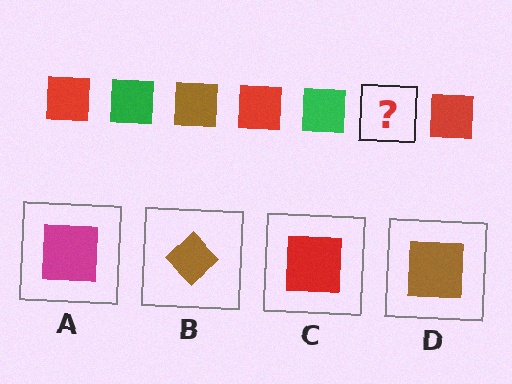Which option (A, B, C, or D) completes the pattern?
D.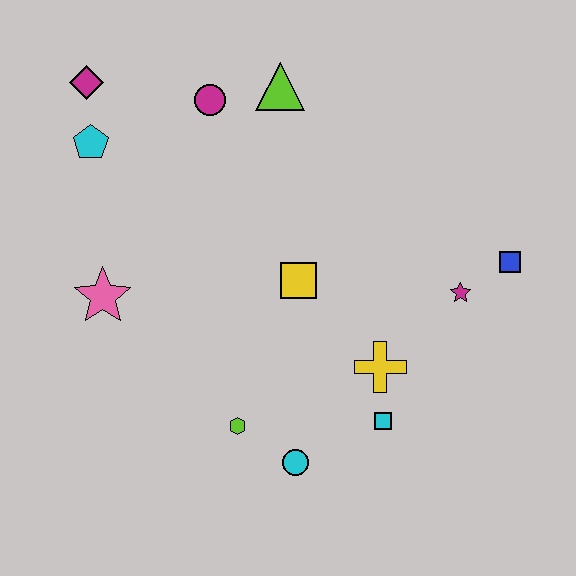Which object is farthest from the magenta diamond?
The blue square is farthest from the magenta diamond.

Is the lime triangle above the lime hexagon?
Yes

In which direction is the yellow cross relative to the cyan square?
The yellow cross is above the cyan square.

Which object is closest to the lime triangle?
The magenta circle is closest to the lime triangle.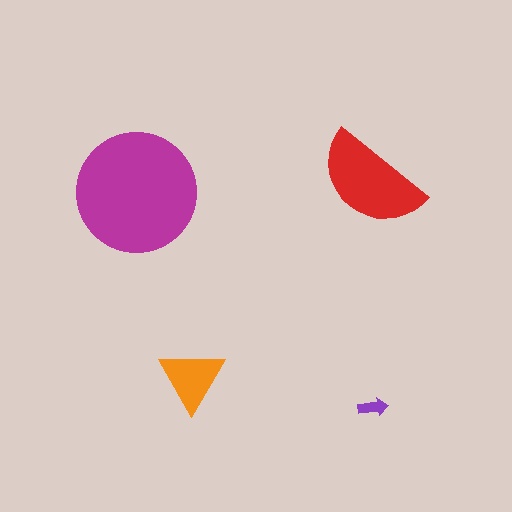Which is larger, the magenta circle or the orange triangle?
The magenta circle.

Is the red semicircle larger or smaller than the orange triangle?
Larger.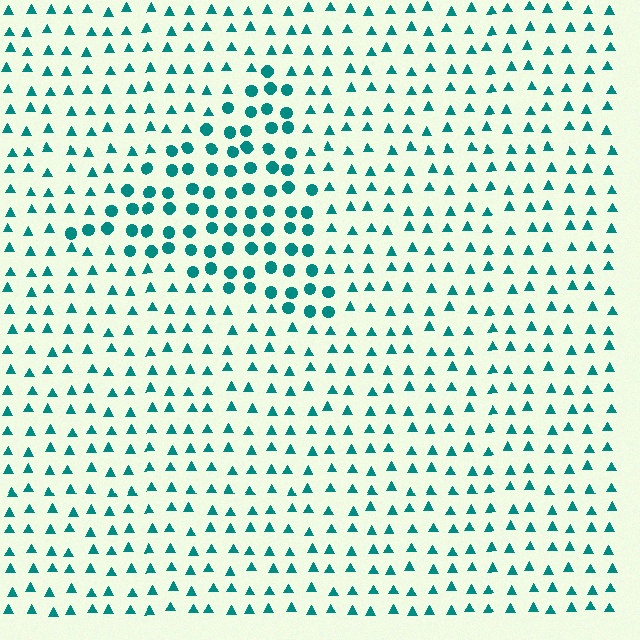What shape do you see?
I see a triangle.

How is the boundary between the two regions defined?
The boundary is defined by a change in element shape: circles inside vs. triangles outside. All elements share the same color and spacing.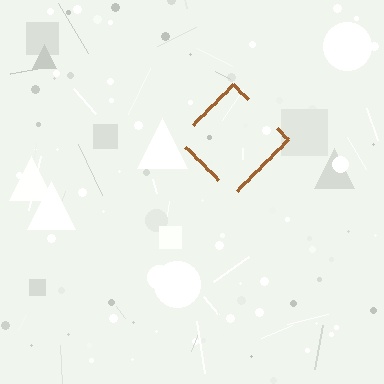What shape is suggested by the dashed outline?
The dashed outline suggests a diamond.